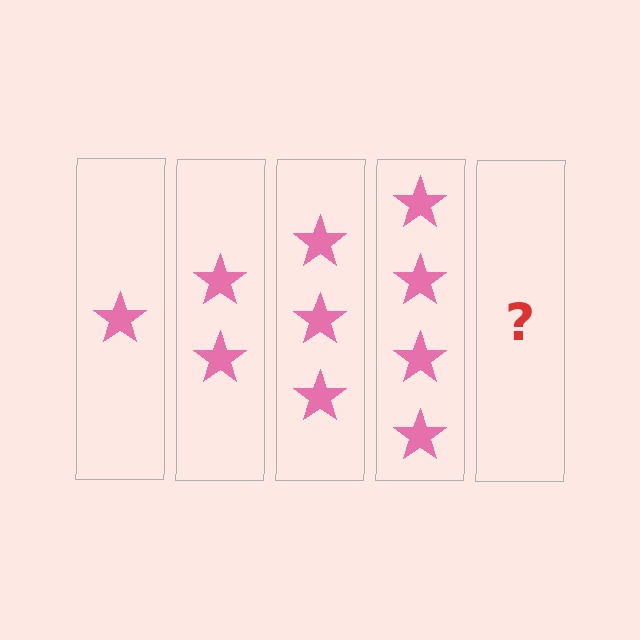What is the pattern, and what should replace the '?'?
The pattern is that each step adds one more star. The '?' should be 5 stars.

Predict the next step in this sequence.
The next step is 5 stars.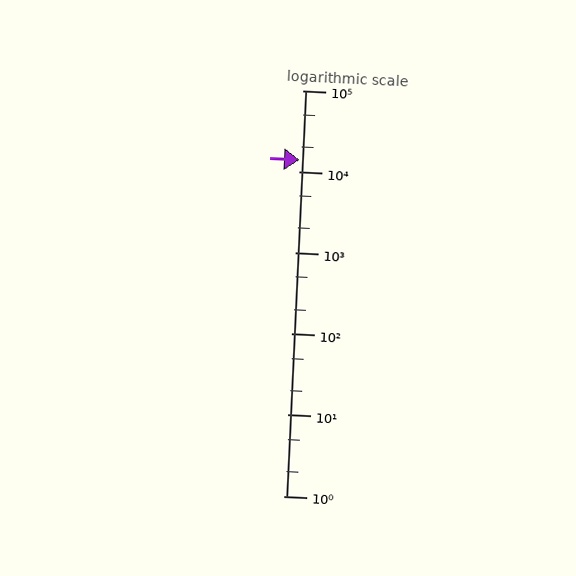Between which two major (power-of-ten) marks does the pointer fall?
The pointer is between 10000 and 100000.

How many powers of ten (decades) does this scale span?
The scale spans 5 decades, from 1 to 100000.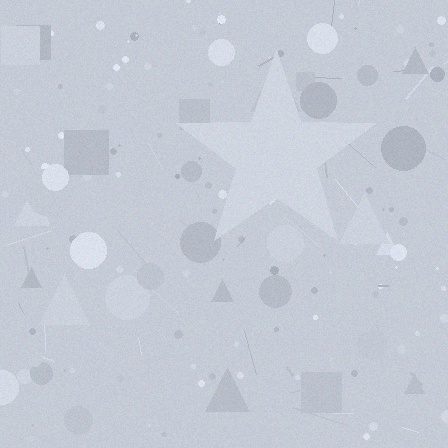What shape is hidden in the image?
A star is hidden in the image.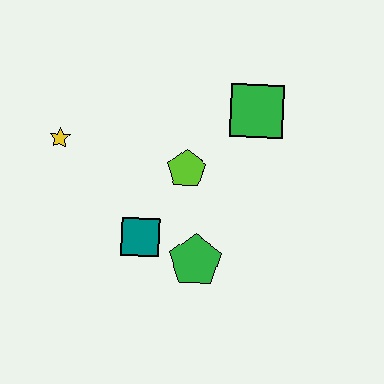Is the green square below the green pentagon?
No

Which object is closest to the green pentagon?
The teal square is closest to the green pentagon.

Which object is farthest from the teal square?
The green square is farthest from the teal square.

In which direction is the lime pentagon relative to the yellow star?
The lime pentagon is to the right of the yellow star.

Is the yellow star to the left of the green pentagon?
Yes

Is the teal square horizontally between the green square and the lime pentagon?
No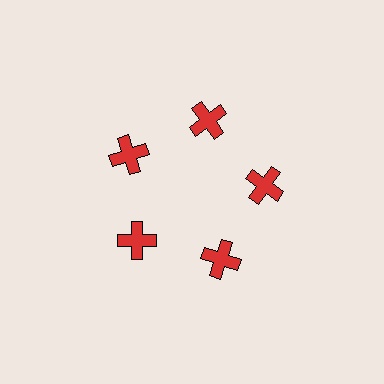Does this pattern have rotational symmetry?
Yes, this pattern has 5-fold rotational symmetry. It looks the same after rotating 72 degrees around the center.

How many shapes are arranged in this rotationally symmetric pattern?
There are 5 shapes, arranged in 5 groups of 1.